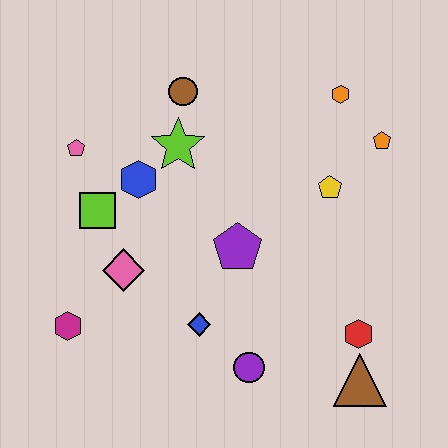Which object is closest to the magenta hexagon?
The pink diamond is closest to the magenta hexagon.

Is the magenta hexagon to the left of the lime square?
Yes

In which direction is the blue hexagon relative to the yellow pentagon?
The blue hexagon is to the left of the yellow pentagon.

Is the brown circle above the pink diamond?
Yes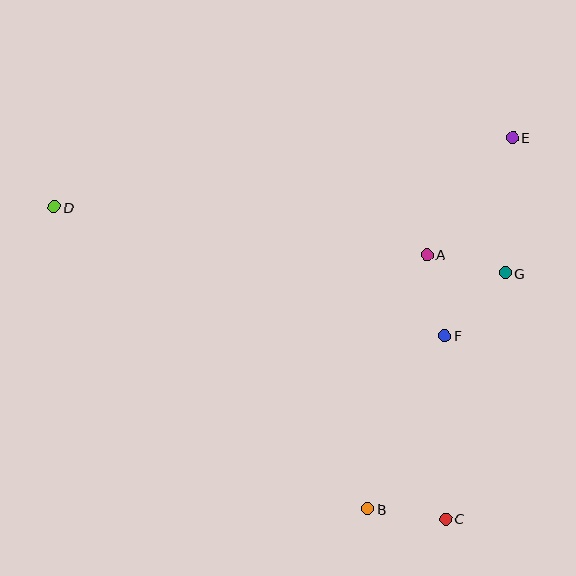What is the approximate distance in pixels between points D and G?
The distance between D and G is approximately 456 pixels.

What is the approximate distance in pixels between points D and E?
The distance between D and E is approximately 463 pixels.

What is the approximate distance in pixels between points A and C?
The distance between A and C is approximately 265 pixels.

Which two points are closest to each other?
Points B and C are closest to each other.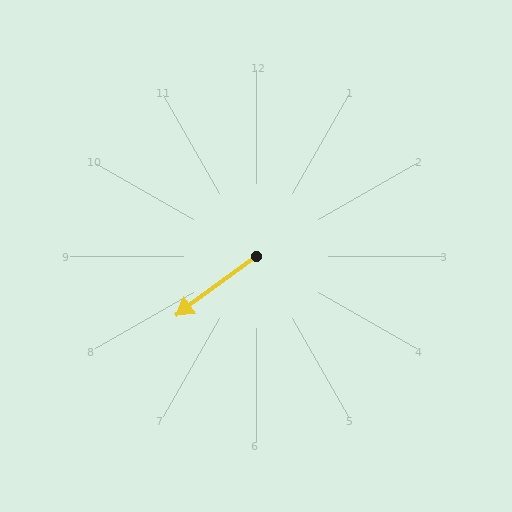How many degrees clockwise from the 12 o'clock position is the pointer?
Approximately 233 degrees.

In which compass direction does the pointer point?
Southwest.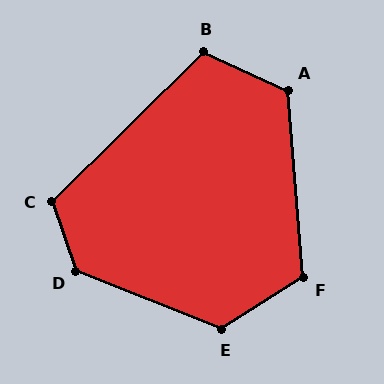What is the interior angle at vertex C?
Approximately 115 degrees (obtuse).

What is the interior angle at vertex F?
Approximately 118 degrees (obtuse).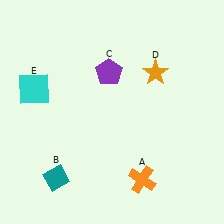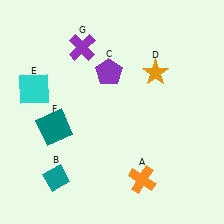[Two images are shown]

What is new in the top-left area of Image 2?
A purple cross (G) was added in the top-left area of Image 2.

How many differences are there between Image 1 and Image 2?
There are 2 differences between the two images.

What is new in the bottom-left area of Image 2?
A teal square (F) was added in the bottom-left area of Image 2.